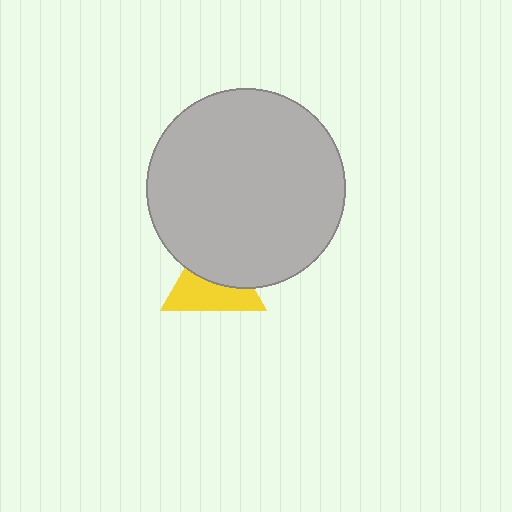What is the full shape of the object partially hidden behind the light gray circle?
The partially hidden object is a yellow triangle.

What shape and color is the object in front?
The object in front is a light gray circle.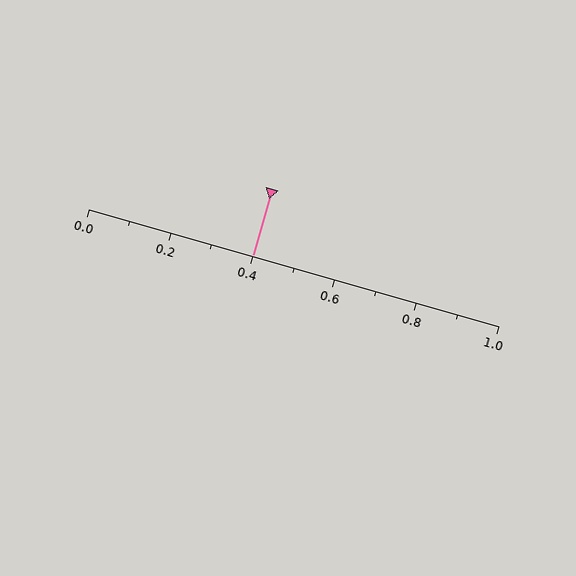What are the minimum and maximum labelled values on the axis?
The axis runs from 0.0 to 1.0.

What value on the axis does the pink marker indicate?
The marker indicates approximately 0.4.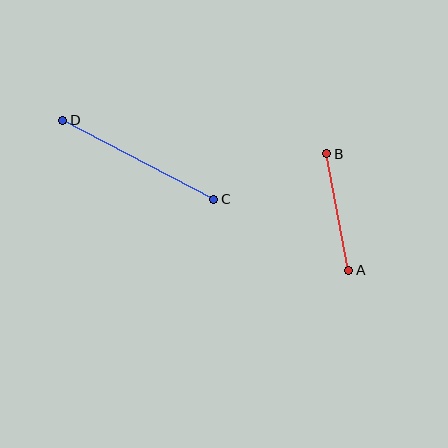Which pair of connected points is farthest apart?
Points C and D are farthest apart.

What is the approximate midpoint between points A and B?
The midpoint is at approximately (338, 212) pixels.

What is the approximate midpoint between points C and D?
The midpoint is at approximately (138, 160) pixels.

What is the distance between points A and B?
The distance is approximately 119 pixels.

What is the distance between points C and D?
The distance is approximately 170 pixels.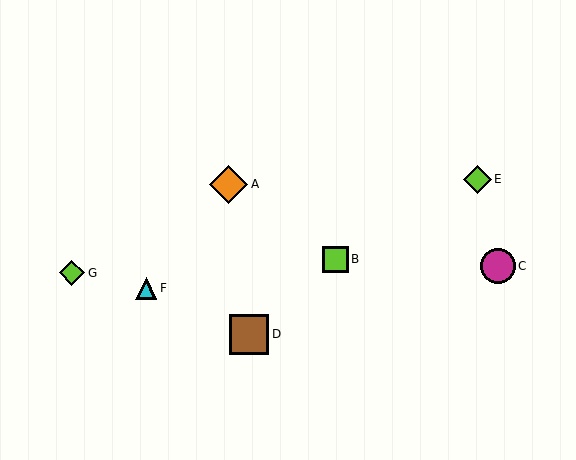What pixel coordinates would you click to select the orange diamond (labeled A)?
Click at (228, 184) to select the orange diamond A.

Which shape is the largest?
The brown square (labeled D) is the largest.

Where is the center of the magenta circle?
The center of the magenta circle is at (498, 266).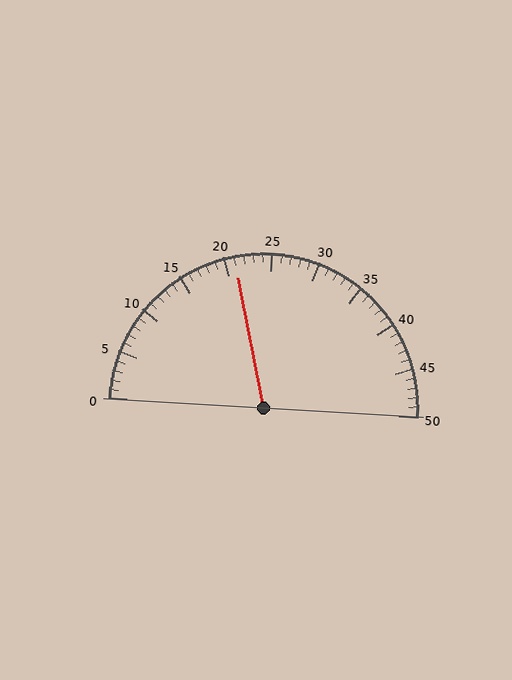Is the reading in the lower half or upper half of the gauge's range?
The reading is in the lower half of the range (0 to 50).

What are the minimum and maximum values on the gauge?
The gauge ranges from 0 to 50.